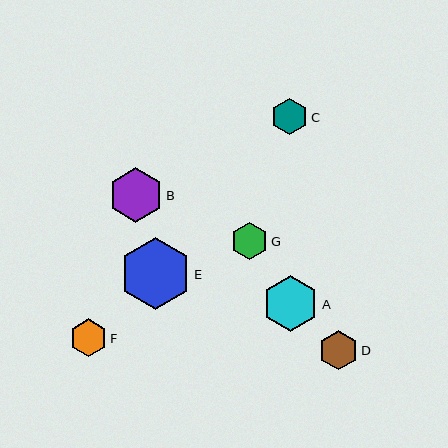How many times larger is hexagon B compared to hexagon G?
Hexagon B is approximately 1.4 times the size of hexagon G.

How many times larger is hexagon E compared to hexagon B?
Hexagon E is approximately 1.3 times the size of hexagon B.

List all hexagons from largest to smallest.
From largest to smallest: E, A, B, D, F, G, C.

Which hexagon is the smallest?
Hexagon C is the smallest with a size of approximately 36 pixels.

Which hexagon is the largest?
Hexagon E is the largest with a size of approximately 72 pixels.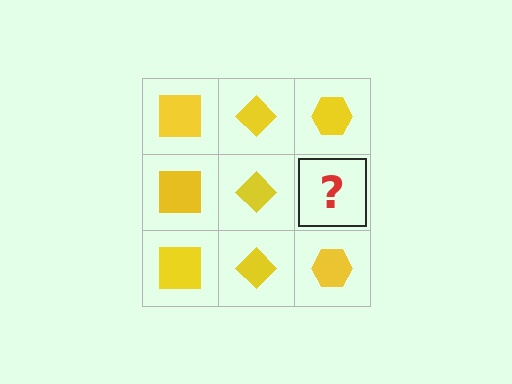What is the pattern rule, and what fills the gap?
The rule is that each column has a consistent shape. The gap should be filled with a yellow hexagon.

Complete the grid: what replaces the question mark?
The question mark should be replaced with a yellow hexagon.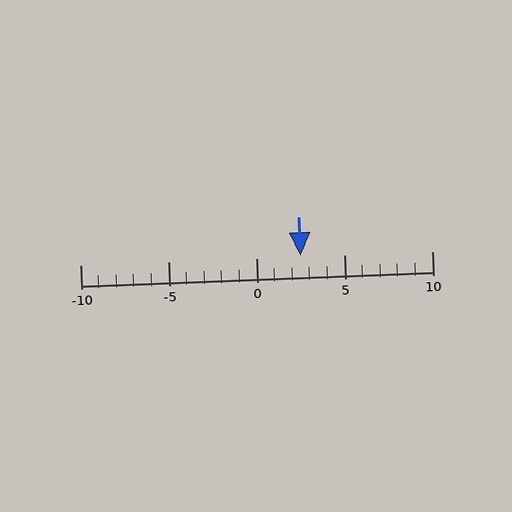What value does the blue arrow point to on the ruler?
The blue arrow points to approximately 2.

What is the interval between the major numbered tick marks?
The major tick marks are spaced 5 units apart.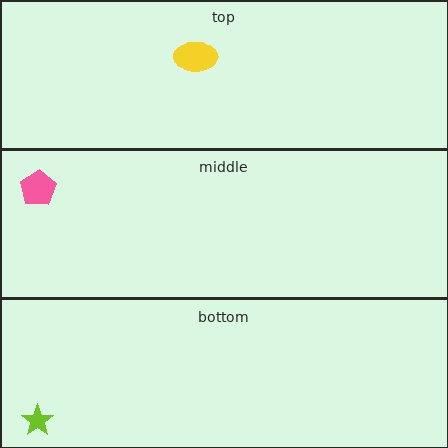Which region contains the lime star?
The bottom region.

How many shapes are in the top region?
1.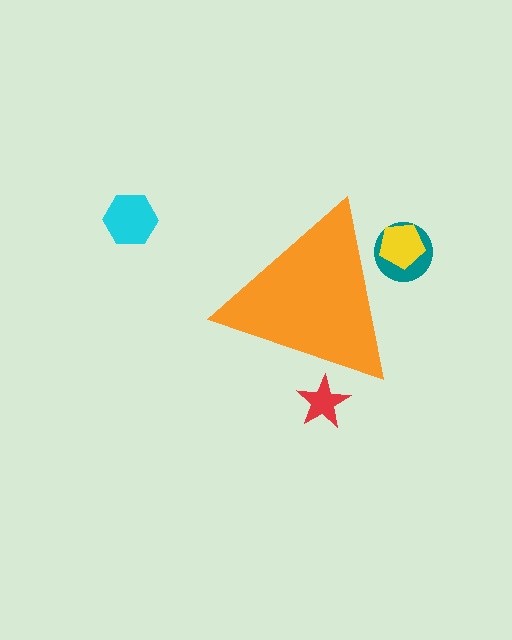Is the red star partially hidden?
Yes, the red star is partially hidden behind the orange triangle.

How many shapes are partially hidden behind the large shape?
3 shapes are partially hidden.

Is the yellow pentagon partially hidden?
Yes, the yellow pentagon is partially hidden behind the orange triangle.